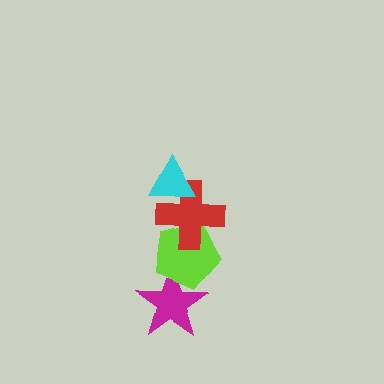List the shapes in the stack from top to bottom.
From top to bottom: the cyan triangle, the red cross, the lime pentagon, the magenta star.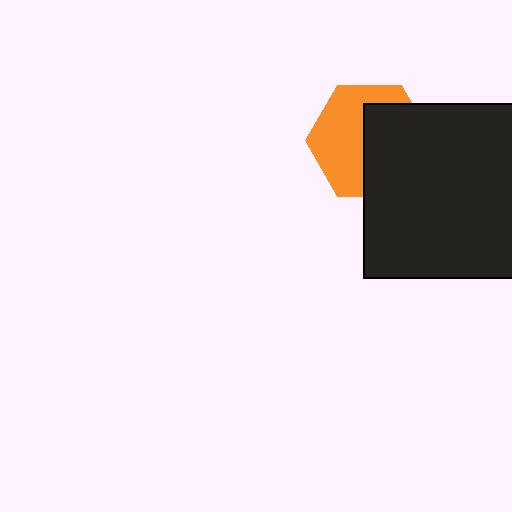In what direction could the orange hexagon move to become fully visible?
The orange hexagon could move left. That would shift it out from behind the black rectangle entirely.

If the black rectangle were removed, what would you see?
You would see the complete orange hexagon.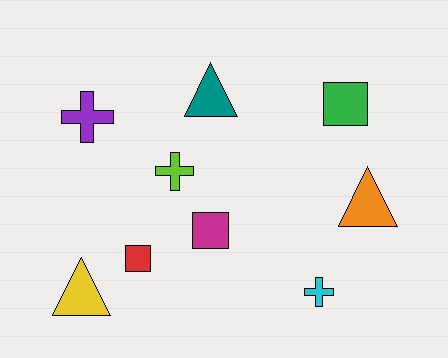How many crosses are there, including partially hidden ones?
There are 3 crosses.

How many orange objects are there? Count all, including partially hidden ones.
There is 1 orange object.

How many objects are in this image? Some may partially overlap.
There are 9 objects.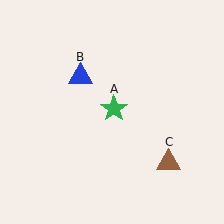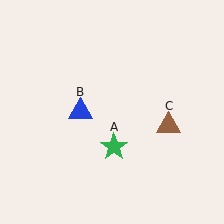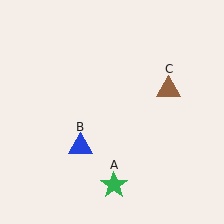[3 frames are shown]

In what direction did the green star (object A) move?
The green star (object A) moved down.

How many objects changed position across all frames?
3 objects changed position: green star (object A), blue triangle (object B), brown triangle (object C).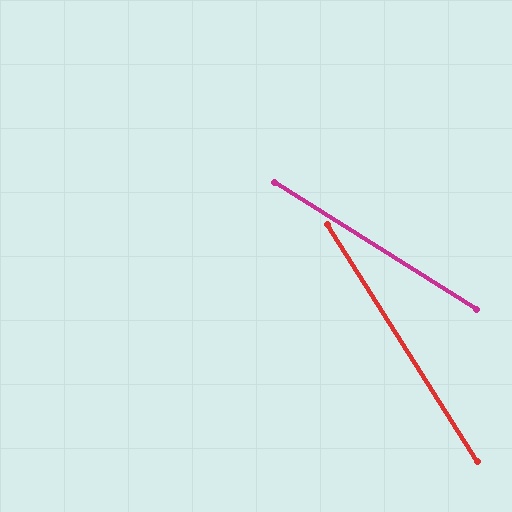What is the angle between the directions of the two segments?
Approximately 26 degrees.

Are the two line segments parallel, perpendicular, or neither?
Neither parallel nor perpendicular — they differ by about 26°.